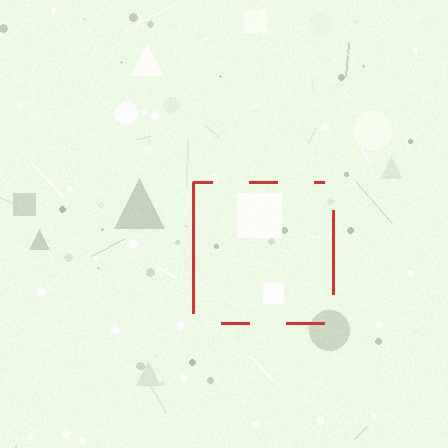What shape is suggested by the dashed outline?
The dashed outline suggests a square.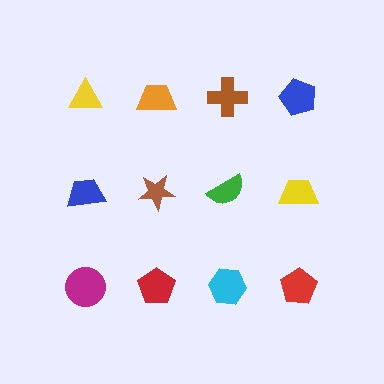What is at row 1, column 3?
A brown cross.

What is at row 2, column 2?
A brown star.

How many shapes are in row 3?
4 shapes.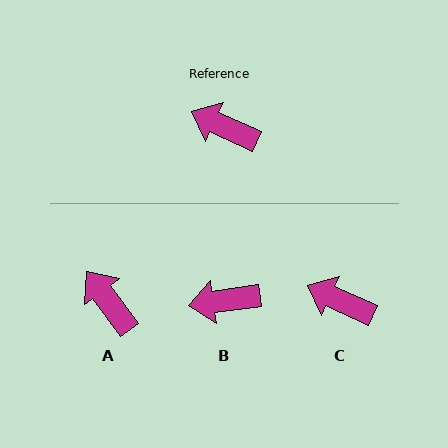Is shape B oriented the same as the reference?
No, it is off by about 33 degrees.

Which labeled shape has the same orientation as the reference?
C.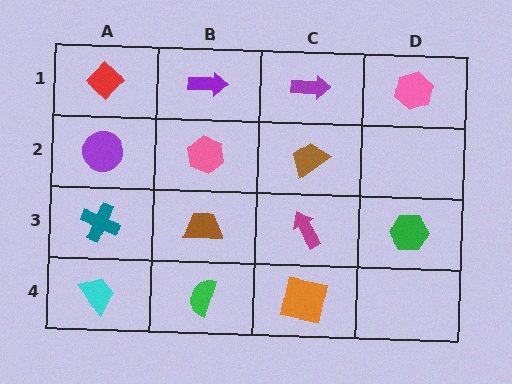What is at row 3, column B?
A brown trapezoid.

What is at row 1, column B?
A purple arrow.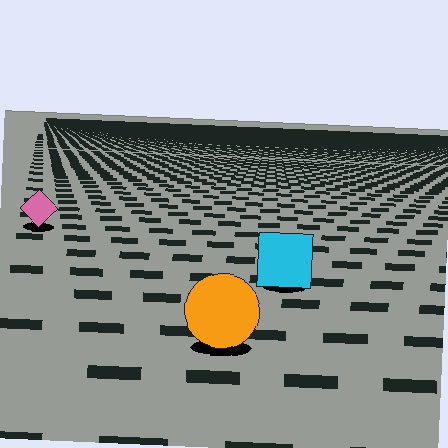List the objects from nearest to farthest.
From nearest to farthest: the orange circle, the cyan square, the pink diamond.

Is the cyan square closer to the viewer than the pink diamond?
Yes. The cyan square is closer — you can tell from the texture gradient: the ground texture is coarser near it.